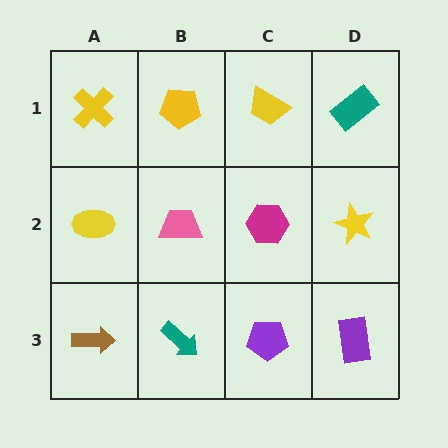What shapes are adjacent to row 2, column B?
A yellow pentagon (row 1, column B), a teal arrow (row 3, column B), a yellow ellipse (row 2, column A), a magenta hexagon (row 2, column C).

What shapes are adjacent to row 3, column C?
A magenta hexagon (row 2, column C), a teal arrow (row 3, column B), a purple rectangle (row 3, column D).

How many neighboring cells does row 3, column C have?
3.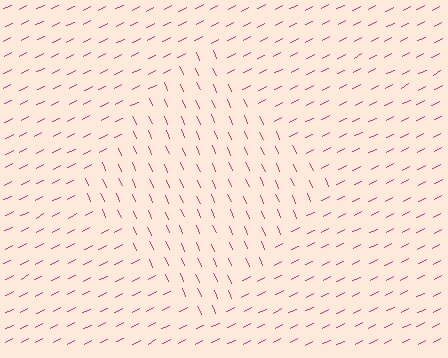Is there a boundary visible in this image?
Yes, there is a texture boundary formed by a change in line orientation.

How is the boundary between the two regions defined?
The boundary is defined purely by a change in line orientation (approximately 86 degrees difference). All lines are the same color and thickness.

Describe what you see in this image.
The image is filled with small magenta line segments. A diamond region in the image has lines oriented differently from the surrounding lines, creating a visible texture boundary.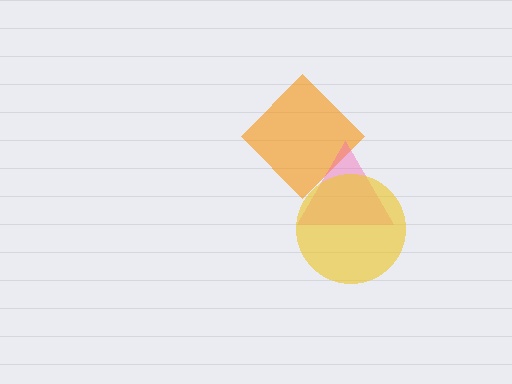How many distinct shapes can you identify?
There are 3 distinct shapes: an orange diamond, a pink triangle, a yellow circle.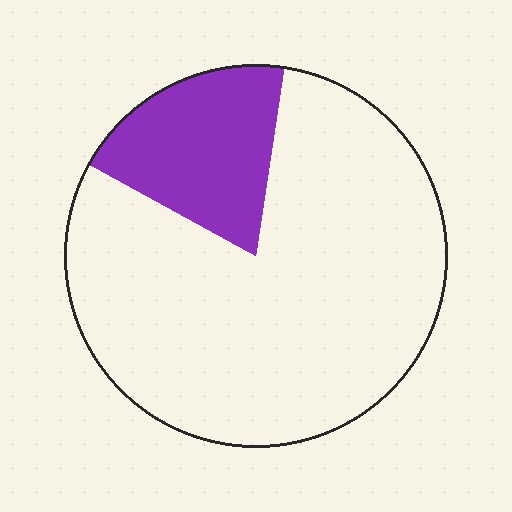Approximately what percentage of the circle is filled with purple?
Approximately 20%.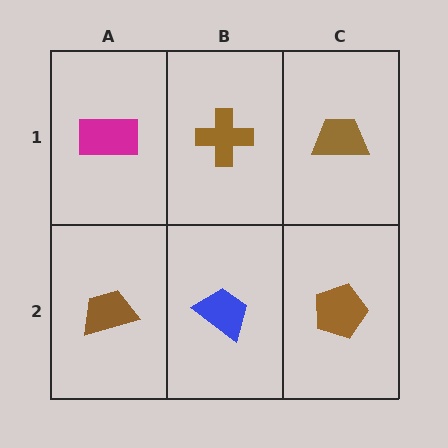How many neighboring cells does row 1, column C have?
2.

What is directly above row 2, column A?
A magenta rectangle.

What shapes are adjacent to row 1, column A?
A brown trapezoid (row 2, column A), a brown cross (row 1, column B).